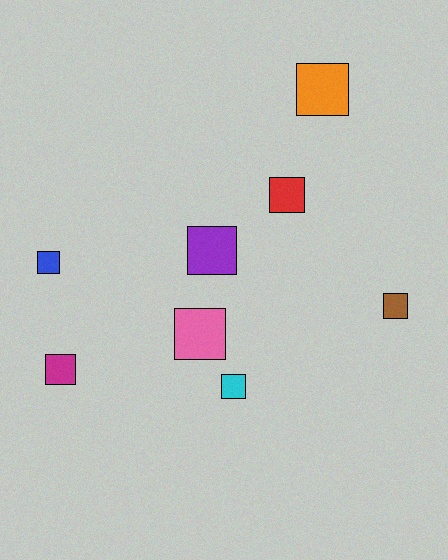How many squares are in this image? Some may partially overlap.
There are 8 squares.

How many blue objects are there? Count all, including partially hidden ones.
There is 1 blue object.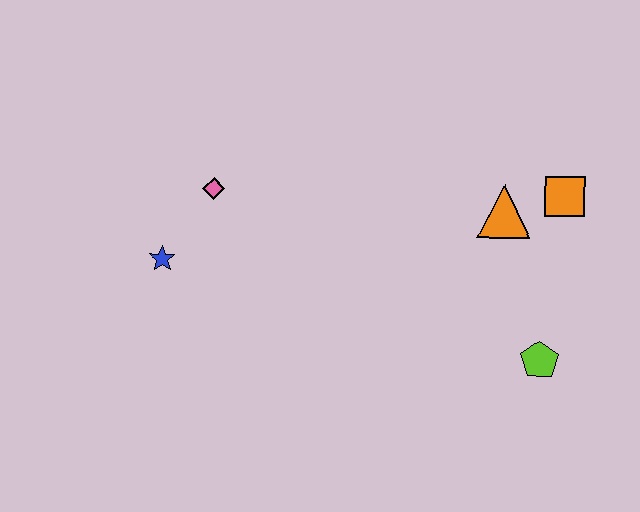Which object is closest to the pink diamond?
The blue star is closest to the pink diamond.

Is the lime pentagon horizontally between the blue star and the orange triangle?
No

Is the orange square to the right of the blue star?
Yes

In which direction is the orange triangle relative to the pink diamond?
The orange triangle is to the right of the pink diamond.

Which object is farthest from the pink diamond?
The lime pentagon is farthest from the pink diamond.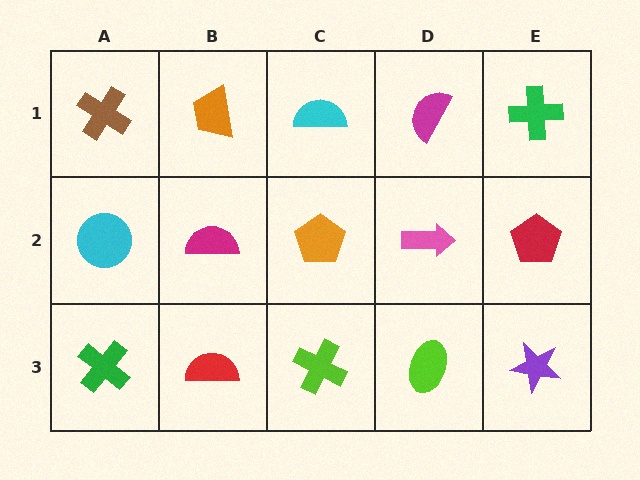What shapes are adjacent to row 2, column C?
A cyan semicircle (row 1, column C), a lime cross (row 3, column C), a magenta semicircle (row 2, column B), a pink arrow (row 2, column D).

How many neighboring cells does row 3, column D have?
3.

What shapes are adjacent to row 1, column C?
An orange pentagon (row 2, column C), an orange trapezoid (row 1, column B), a magenta semicircle (row 1, column D).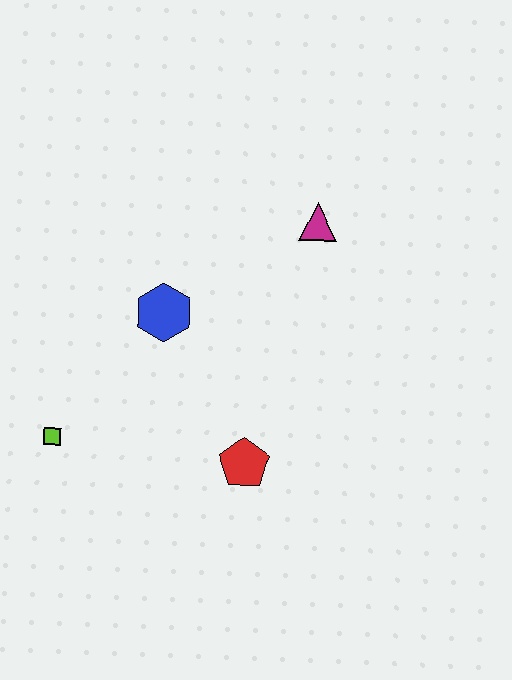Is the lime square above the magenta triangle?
No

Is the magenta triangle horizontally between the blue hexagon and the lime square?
No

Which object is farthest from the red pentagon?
The magenta triangle is farthest from the red pentagon.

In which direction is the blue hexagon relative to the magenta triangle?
The blue hexagon is to the left of the magenta triangle.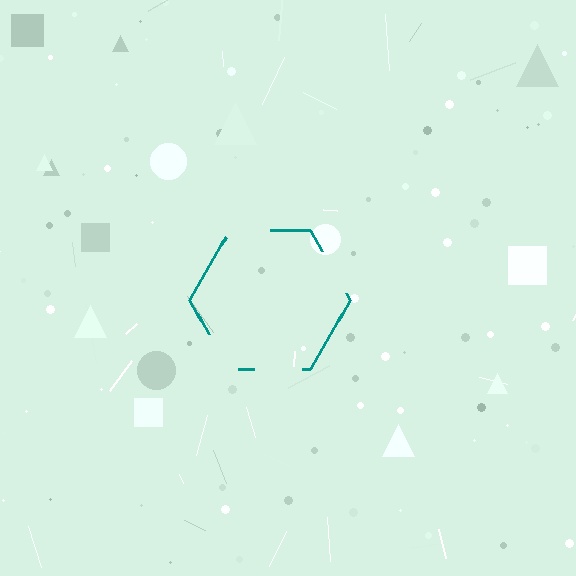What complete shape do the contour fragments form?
The contour fragments form a hexagon.